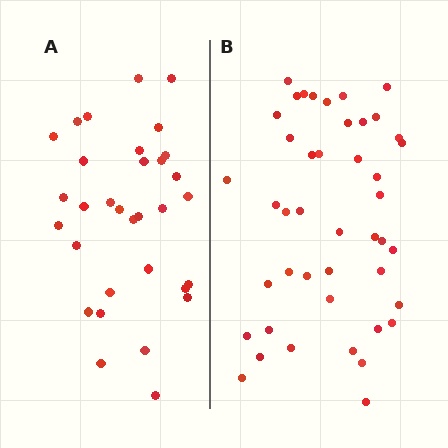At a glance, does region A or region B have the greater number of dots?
Region B (the right region) has more dots.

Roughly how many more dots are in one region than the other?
Region B has roughly 12 or so more dots than region A.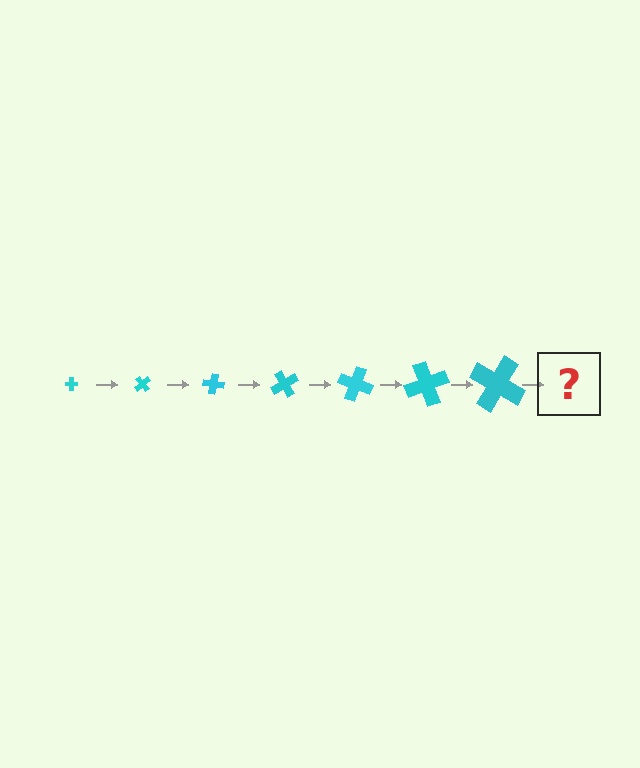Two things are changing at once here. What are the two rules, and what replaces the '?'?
The two rules are that the cross grows larger each step and it rotates 50 degrees each step. The '?' should be a cross, larger than the previous one and rotated 350 degrees from the start.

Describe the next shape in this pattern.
It should be a cross, larger than the previous one and rotated 350 degrees from the start.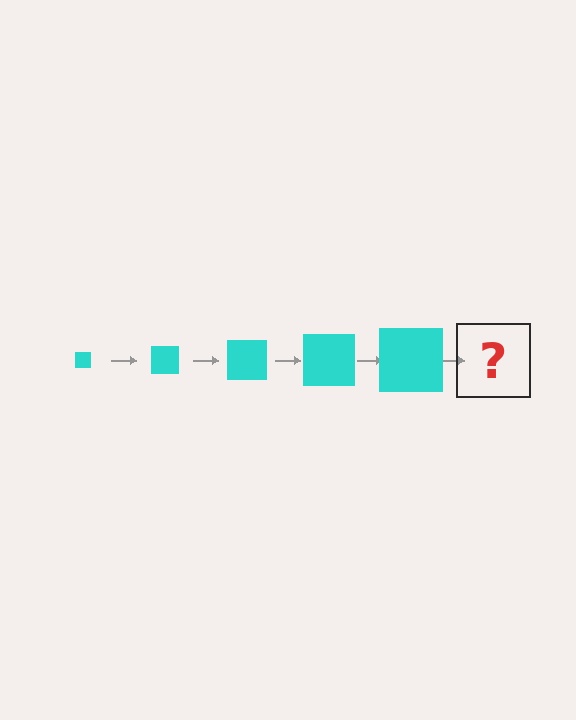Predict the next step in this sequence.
The next step is a cyan square, larger than the previous one.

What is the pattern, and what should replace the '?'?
The pattern is that the square gets progressively larger each step. The '?' should be a cyan square, larger than the previous one.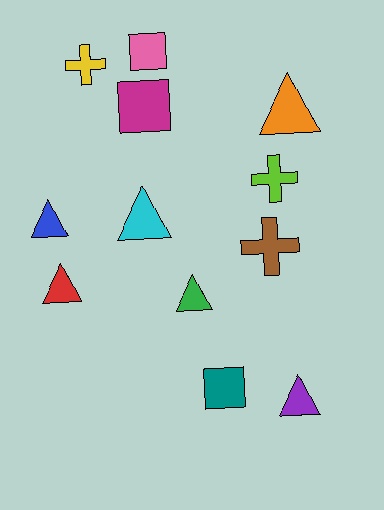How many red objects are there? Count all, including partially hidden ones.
There is 1 red object.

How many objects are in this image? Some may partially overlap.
There are 12 objects.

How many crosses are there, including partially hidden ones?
There are 3 crosses.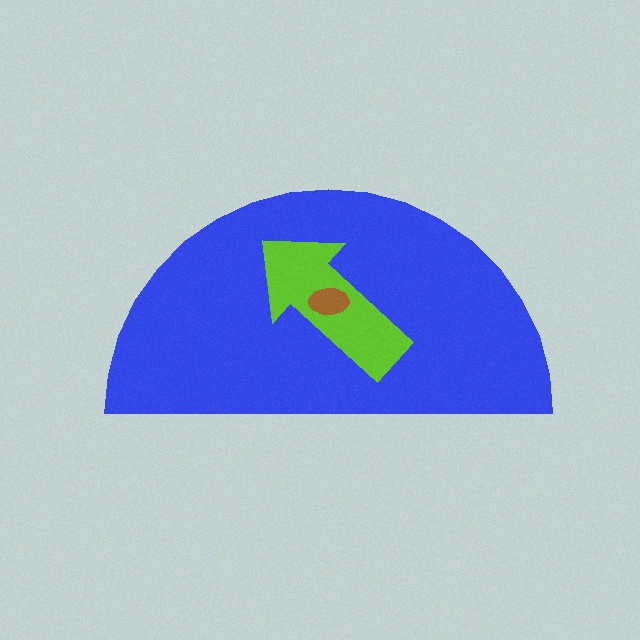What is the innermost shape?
The brown ellipse.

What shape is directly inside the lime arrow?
The brown ellipse.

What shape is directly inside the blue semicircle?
The lime arrow.